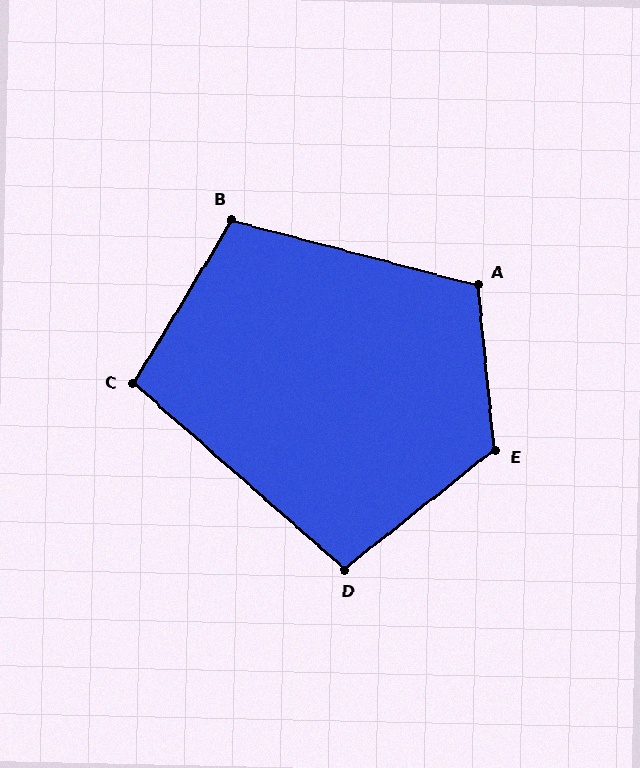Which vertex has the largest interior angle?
E, at approximately 123 degrees.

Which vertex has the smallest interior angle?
D, at approximately 100 degrees.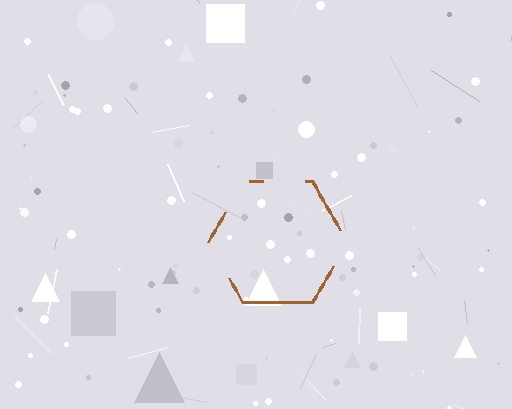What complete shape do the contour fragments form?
The contour fragments form a hexagon.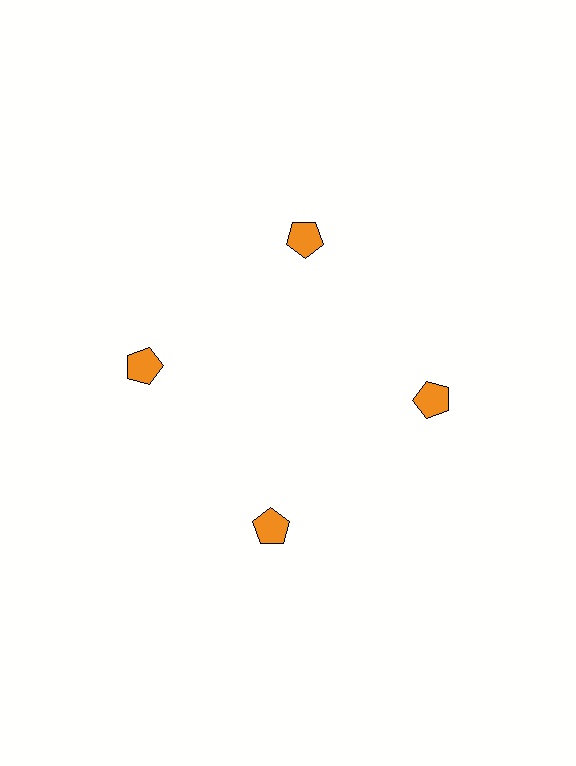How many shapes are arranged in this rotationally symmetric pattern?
There are 4 shapes, arranged in 4 groups of 1.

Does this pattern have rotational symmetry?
Yes, this pattern has 4-fold rotational symmetry. It looks the same after rotating 90 degrees around the center.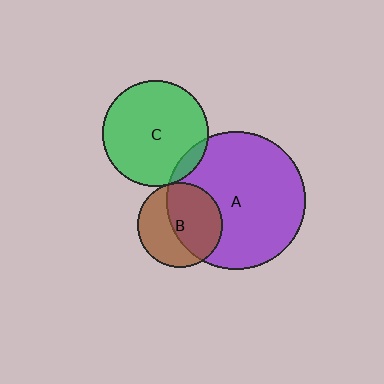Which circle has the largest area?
Circle A (purple).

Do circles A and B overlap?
Yes.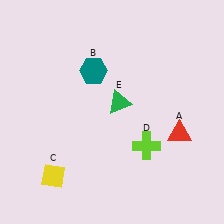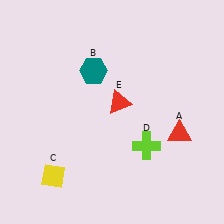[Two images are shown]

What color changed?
The triangle (E) changed from green in Image 1 to red in Image 2.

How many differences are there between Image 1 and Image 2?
There is 1 difference between the two images.